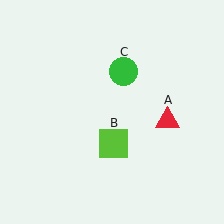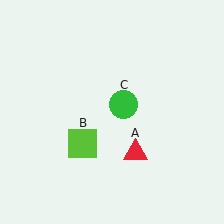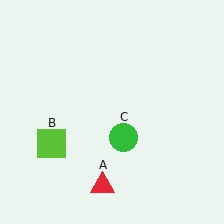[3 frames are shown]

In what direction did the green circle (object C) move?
The green circle (object C) moved down.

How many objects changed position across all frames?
3 objects changed position: red triangle (object A), lime square (object B), green circle (object C).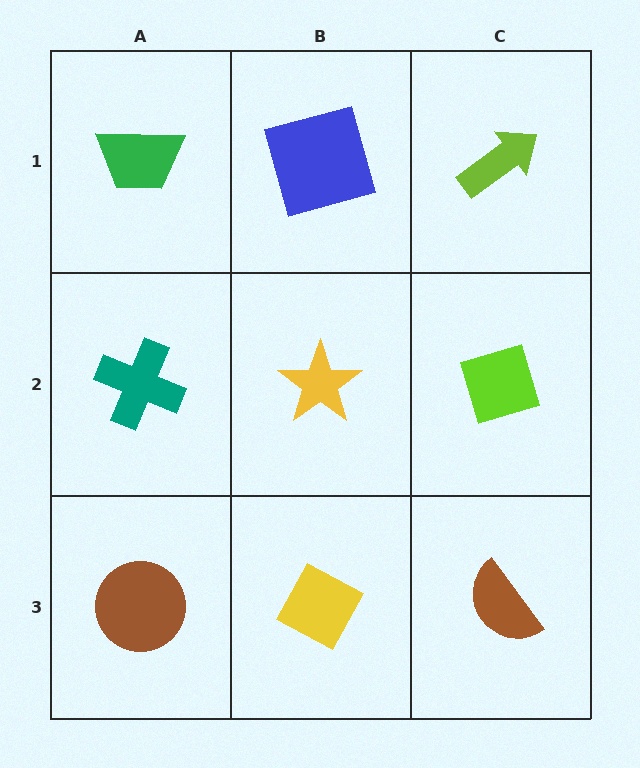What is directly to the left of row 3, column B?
A brown circle.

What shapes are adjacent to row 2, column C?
A lime arrow (row 1, column C), a brown semicircle (row 3, column C), a yellow star (row 2, column B).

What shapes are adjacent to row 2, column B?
A blue square (row 1, column B), a yellow diamond (row 3, column B), a teal cross (row 2, column A), a lime diamond (row 2, column C).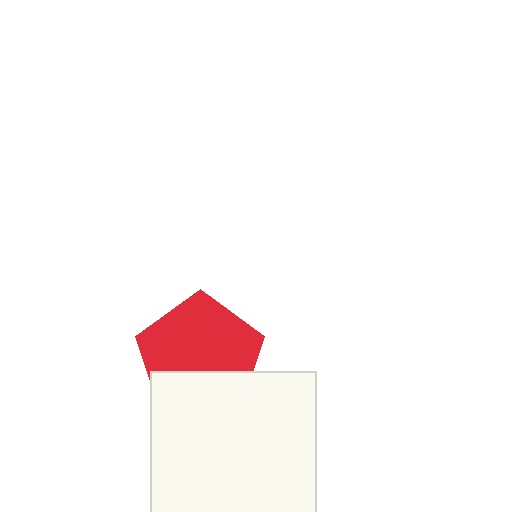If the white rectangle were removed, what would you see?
You would see the complete red pentagon.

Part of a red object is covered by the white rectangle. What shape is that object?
It is a pentagon.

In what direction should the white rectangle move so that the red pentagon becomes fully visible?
The white rectangle should move down. That is the shortest direction to clear the overlap and leave the red pentagon fully visible.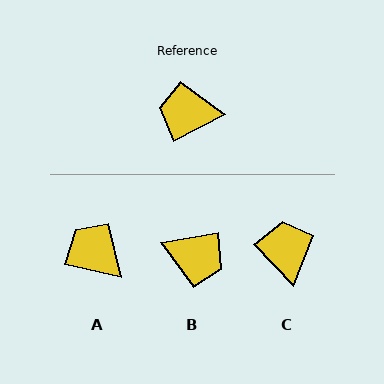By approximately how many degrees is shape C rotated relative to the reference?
Approximately 74 degrees clockwise.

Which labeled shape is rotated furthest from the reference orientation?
B, about 163 degrees away.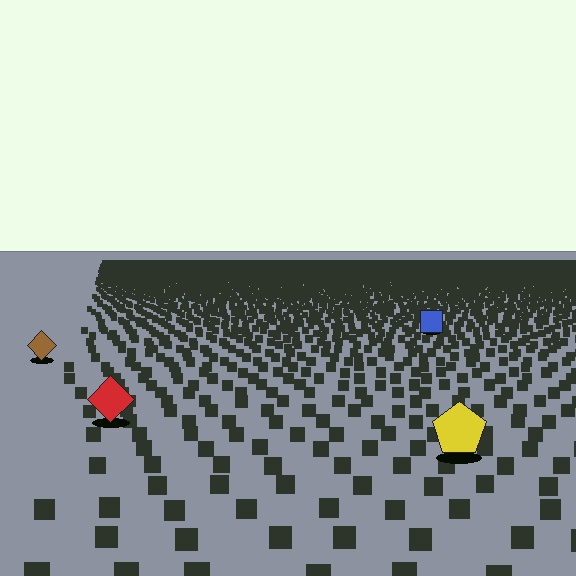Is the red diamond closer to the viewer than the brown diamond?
Yes. The red diamond is closer — you can tell from the texture gradient: the ground texture is coarser near it.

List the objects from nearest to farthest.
From nearest to farthest: the yellow pentagon, the red diamond, the brown diamond, the blue square.